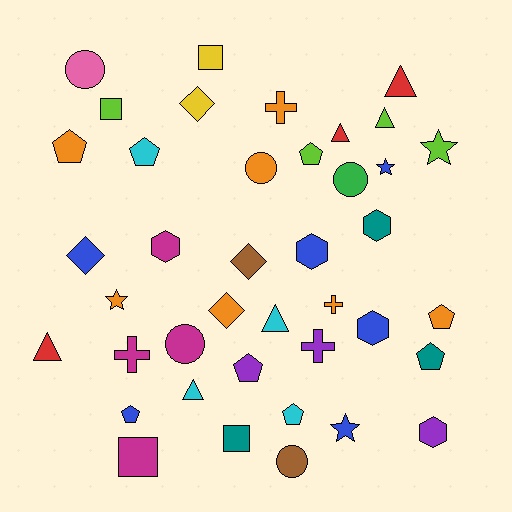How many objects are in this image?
There are 40 objects.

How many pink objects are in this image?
There is 1 pink object.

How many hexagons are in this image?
There are 5 hexagons.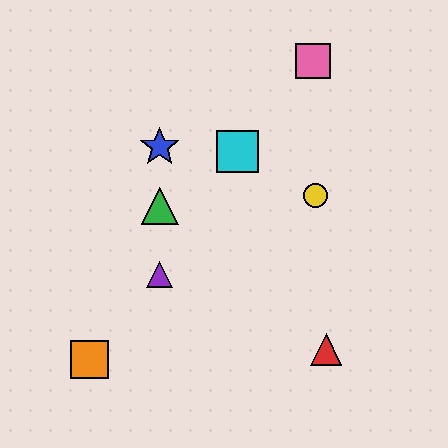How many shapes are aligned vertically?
3 shapes (the blue star, the green triangle, the purple triangle) are aligned vertically.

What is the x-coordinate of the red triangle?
The red triangle is at x≈326.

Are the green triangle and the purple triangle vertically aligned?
Yes, both are at x≈160.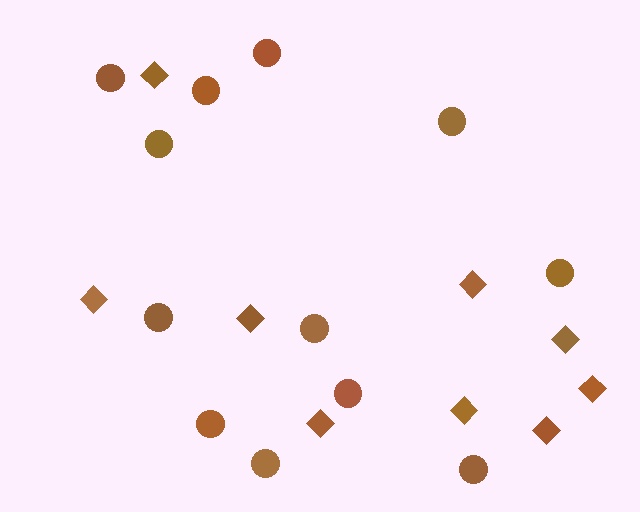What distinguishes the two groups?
There are 2 groups: one group of diamonds (9) and one group of circles (12).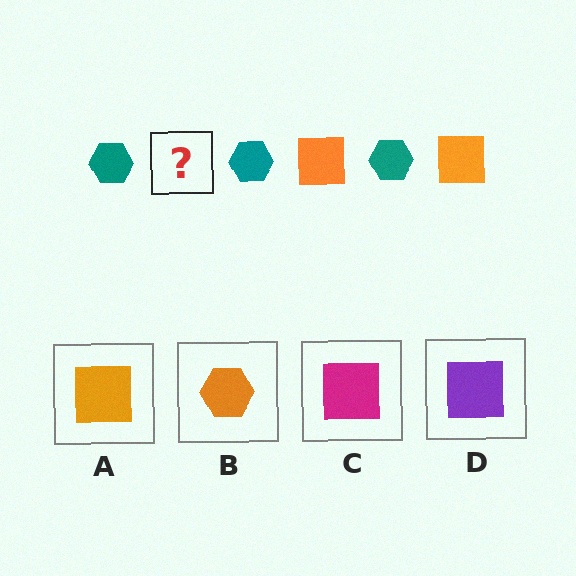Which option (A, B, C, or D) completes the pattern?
A.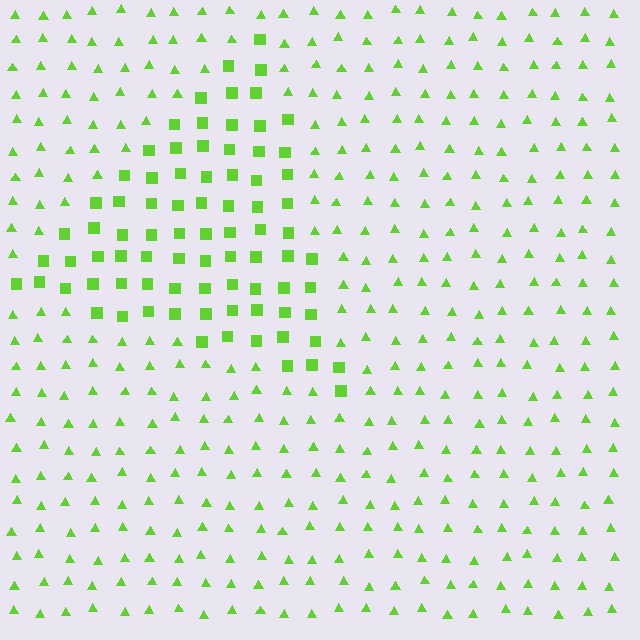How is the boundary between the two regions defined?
The boundary is defined by a change in element shape: squares inside vs. triangles outside. All elements share the same color and spacing.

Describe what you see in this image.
The image is filled with small lime elements arranged in a uniform grid. A triangle-shaped region contains squares, while the surrounding area contains triangles. The boundary is defined purely by the change in element shape.